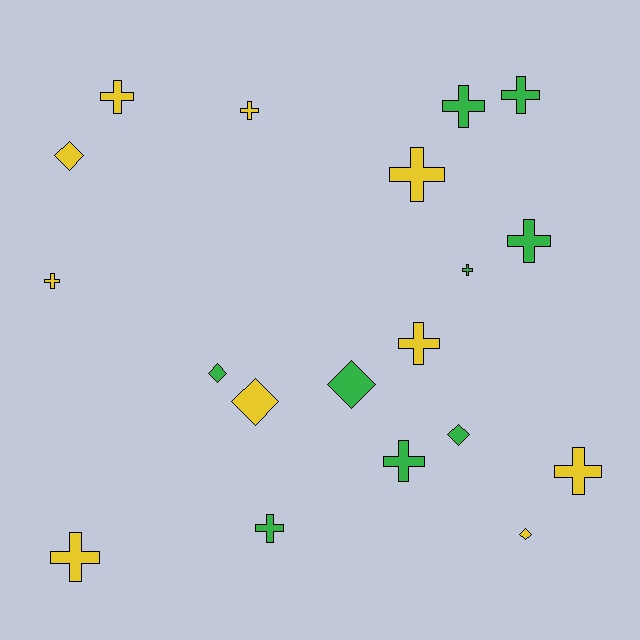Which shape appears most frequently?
Cross, with 13 objects.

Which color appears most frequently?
Yellow, with 10 objects.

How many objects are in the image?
There are 19 objects.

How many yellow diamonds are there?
There are 3 yellow diamonds.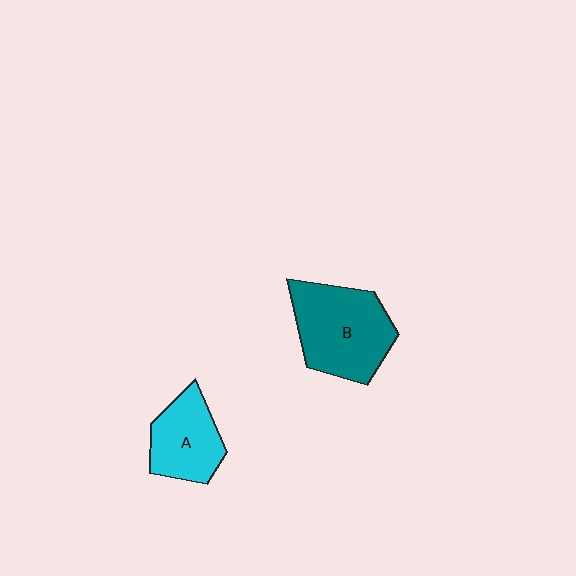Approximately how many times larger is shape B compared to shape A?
Approximately 1.5 times.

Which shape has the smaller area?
Shape A (cyan).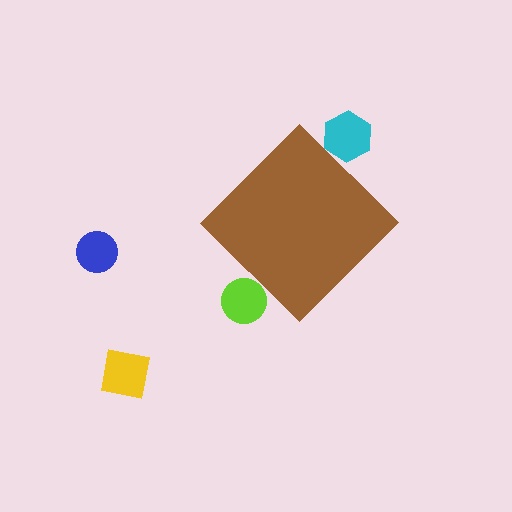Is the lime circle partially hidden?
Yes, the lime circle is partially hidden behind the brown diamond.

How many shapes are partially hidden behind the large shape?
2 shapes are partially hidden.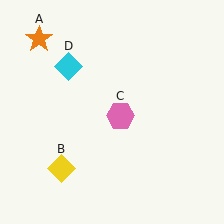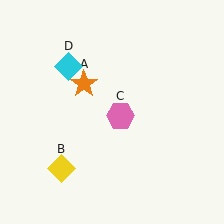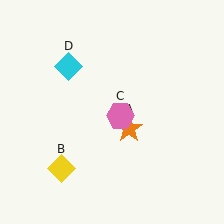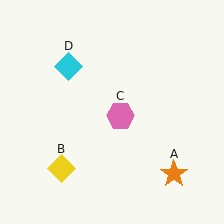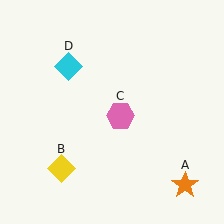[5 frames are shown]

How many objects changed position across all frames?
1 object changed position: orange star (object A).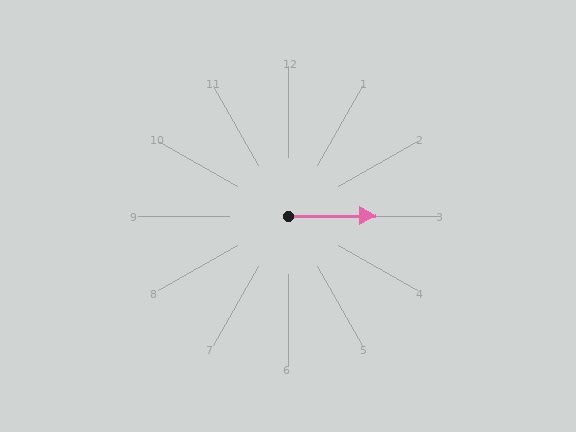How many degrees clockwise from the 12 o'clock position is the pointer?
Approximately 90 degrees.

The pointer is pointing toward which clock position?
Roughly 3 o'clock.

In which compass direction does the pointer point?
East.